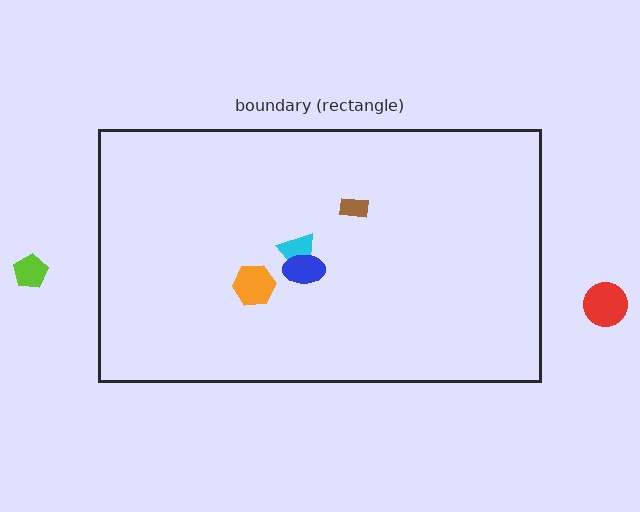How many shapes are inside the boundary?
4 inside, 2 outside.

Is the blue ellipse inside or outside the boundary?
Inside.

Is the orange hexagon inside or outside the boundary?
Inside.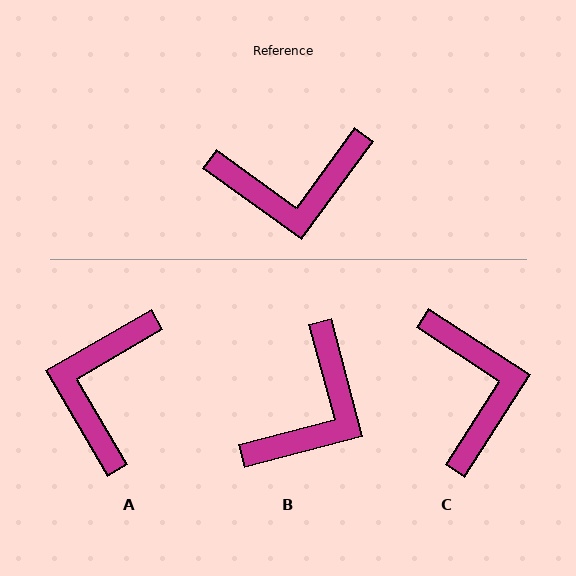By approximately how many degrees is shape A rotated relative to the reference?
Approximately 114 degrees clockwise.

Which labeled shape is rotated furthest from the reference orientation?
A, about 114 degrees away.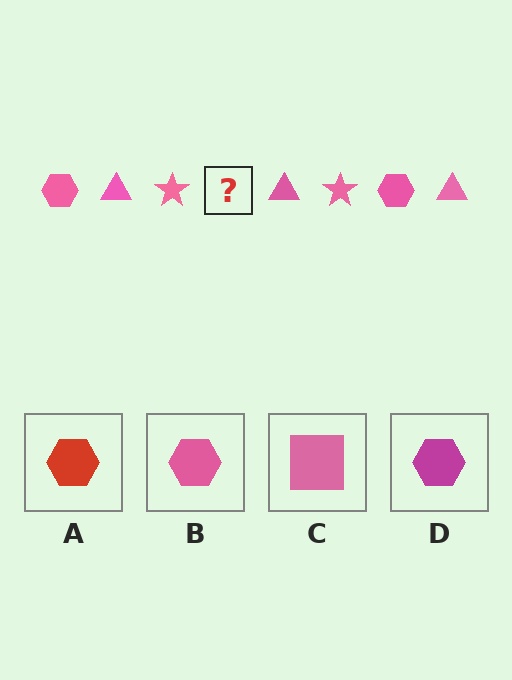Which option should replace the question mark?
Option B.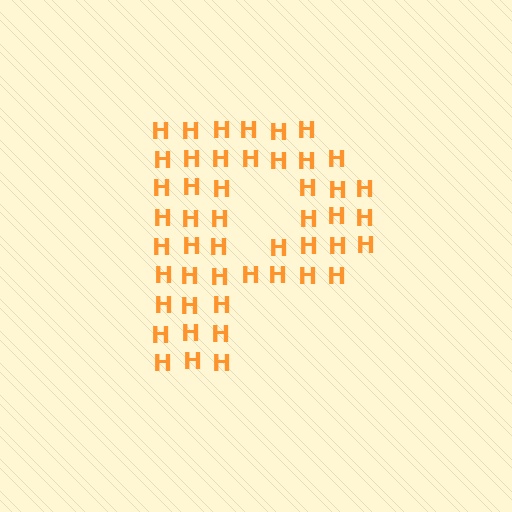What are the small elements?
The small elements are letter H's.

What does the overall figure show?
The overall figure shows the letter P.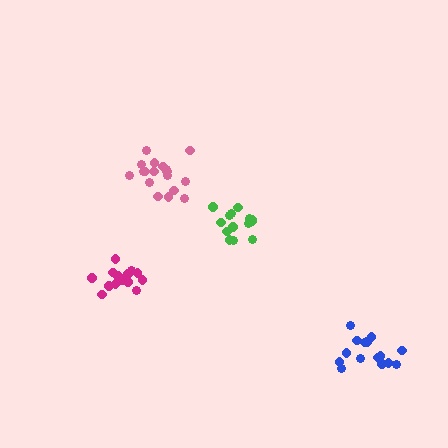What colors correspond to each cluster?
The clusters are colored: green, blue, pink, magenta.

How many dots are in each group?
Group 1: 14 dots, Group 2: 15 dots, Group 3: 18 dots, Group 4: 14 dots (61 total).